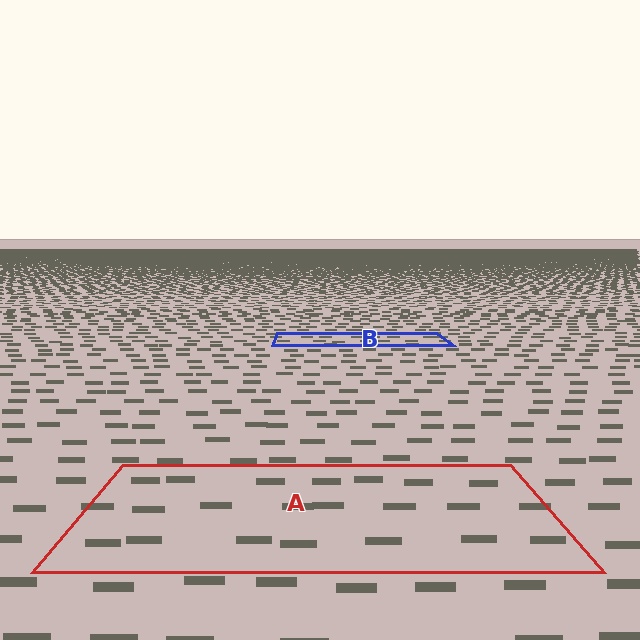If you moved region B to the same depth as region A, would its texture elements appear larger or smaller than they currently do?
They would appear larger. At a closer depth, the same texture elements are projected at a bigger on-screen size.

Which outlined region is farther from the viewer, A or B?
Region B is farther from the viewer — the texture elements inside it appear smaller and more densely packed.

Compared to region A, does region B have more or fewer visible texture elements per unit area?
Region B has more texture elements per unit area — they are packed more densely because it is farther away.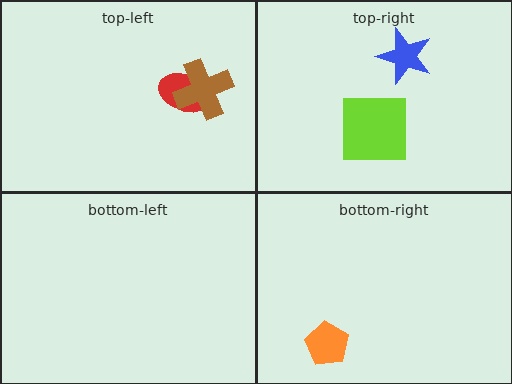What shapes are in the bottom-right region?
The orange pentagon.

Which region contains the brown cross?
The top-left region.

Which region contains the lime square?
The top-right region.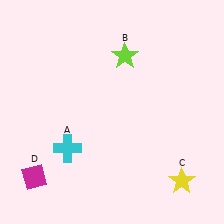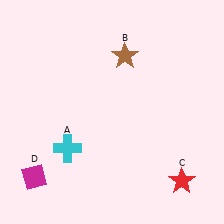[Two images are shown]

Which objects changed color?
B changed from lime to brown. C changed from yellow to red.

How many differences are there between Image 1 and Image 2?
There are 2 differences between the two images.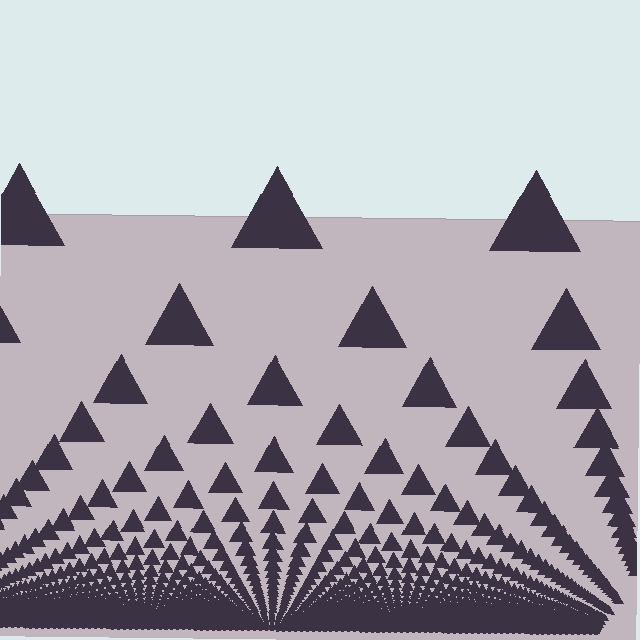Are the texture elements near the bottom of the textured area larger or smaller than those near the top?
Smaller. The gradient is inverted — elements near the bottom are smaller and denser.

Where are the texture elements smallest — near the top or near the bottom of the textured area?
Near the bottom.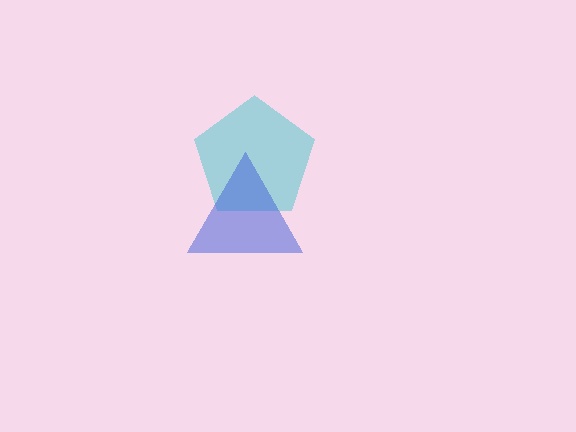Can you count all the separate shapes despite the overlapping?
Yes, there are 2 separate shapes.